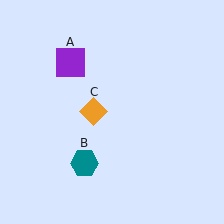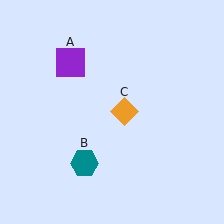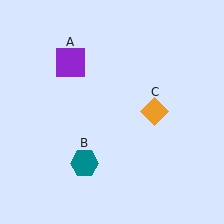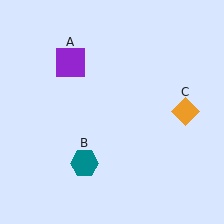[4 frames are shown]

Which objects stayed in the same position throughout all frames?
Purple square (object A) and teal hexagon (object B) remained stationary.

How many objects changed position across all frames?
1 object changed position: orange diamond (object C).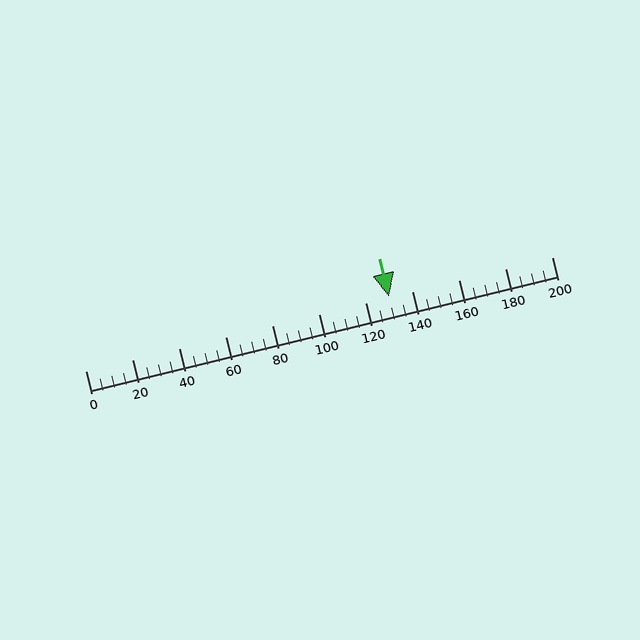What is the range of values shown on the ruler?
The ruler shows values from 0 to 200.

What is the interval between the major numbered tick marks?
The major tick marks are spaced 20 units apart.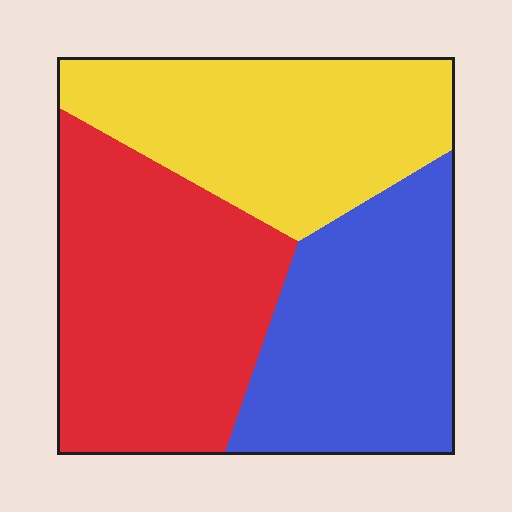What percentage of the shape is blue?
Blue covers roughly 30% of the shape.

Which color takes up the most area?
Red, at roughly 40%.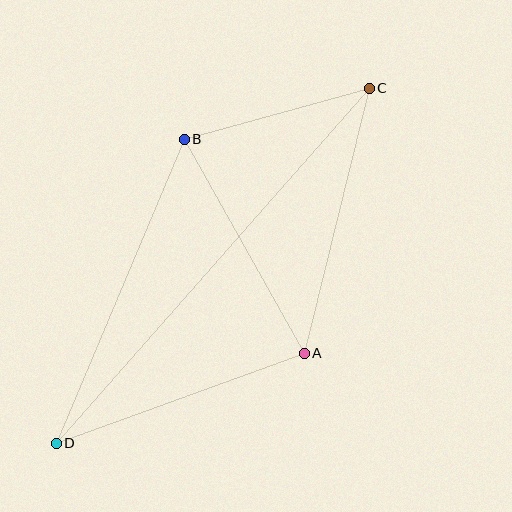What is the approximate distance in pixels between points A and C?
The distance between A and C is approximately 273 pixels.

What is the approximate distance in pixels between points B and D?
The distance between B and D is approximately 330 pixels.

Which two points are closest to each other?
Points B and C are closest to each other.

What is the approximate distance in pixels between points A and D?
The distance between A and D is approximately 264 pixels.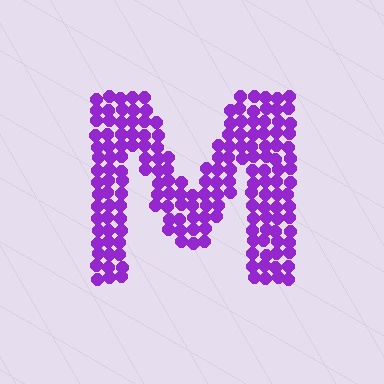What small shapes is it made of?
It is made of small circles.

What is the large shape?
The large shape is the letter M.